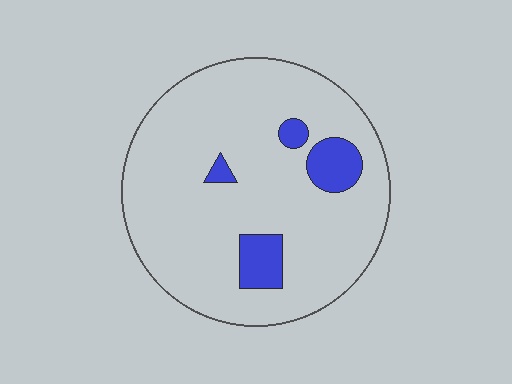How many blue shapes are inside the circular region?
4.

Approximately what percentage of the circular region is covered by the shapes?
Approximately 10%.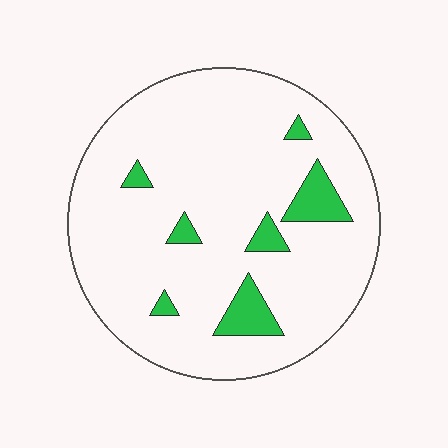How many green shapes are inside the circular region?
7.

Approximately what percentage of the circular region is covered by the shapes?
Approximately 10%.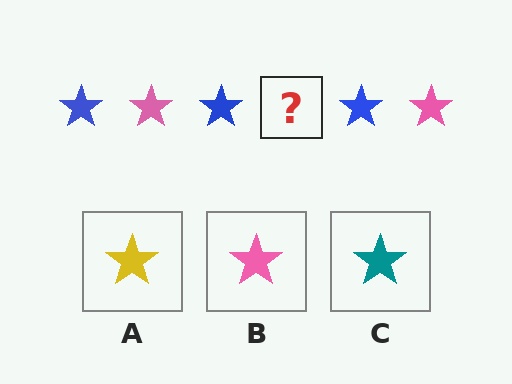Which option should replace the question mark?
Option B.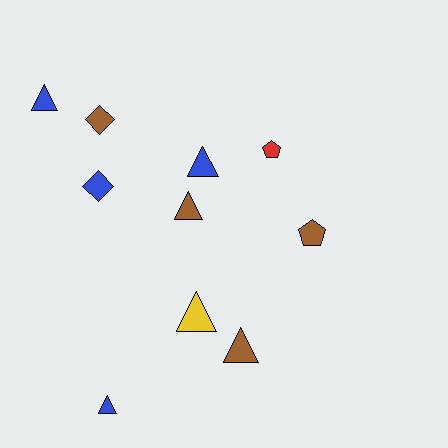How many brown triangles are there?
There are 2 brown triangles.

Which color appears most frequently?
Brown, with 4 objects.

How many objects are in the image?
There are 10 objects.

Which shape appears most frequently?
Triangle, with 6 objects.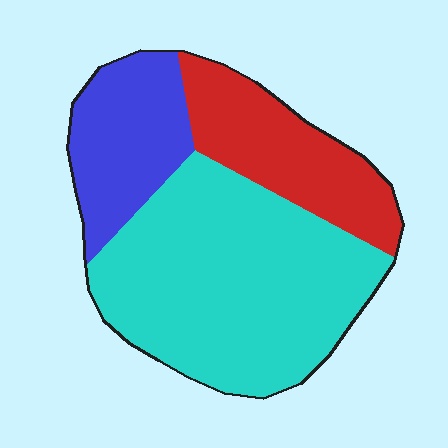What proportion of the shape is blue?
Blue takes up about one fifth (1/5) of the shape.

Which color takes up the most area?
Cyan, at roughly 55%.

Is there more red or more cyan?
Cyan.